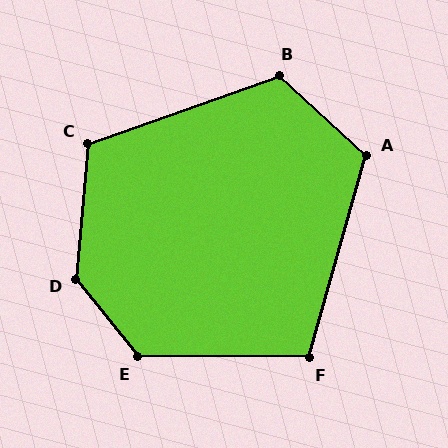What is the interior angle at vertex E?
Approximately 129 degrees (obtuse).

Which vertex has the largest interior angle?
D, at approximately 136 degrees.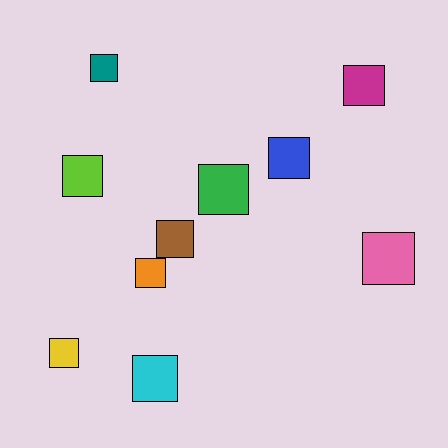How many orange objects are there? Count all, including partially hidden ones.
There is 1 orange object.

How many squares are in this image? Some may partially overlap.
There are 10 squares.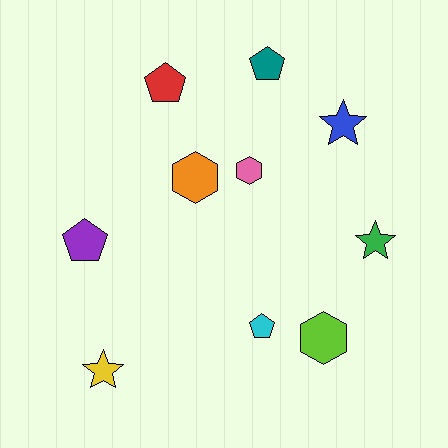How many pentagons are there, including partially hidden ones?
There are 4 pentagons.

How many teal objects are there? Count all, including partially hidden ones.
There is 1 teal object.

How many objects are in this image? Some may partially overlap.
There are 10 objects.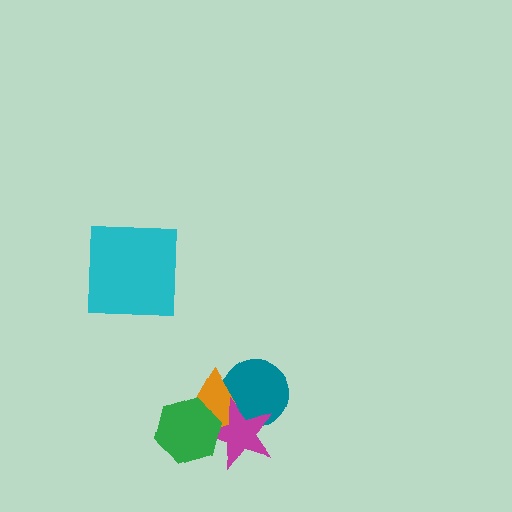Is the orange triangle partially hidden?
Yes, it is partially covered by another shape.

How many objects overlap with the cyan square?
0 objects overlap with the cyan square.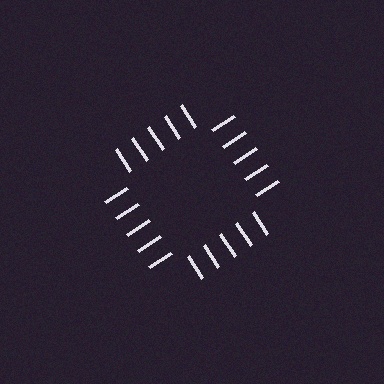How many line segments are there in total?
20 — 5 along each of the 4 edges.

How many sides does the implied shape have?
4 sides — the line-ends trace a square.